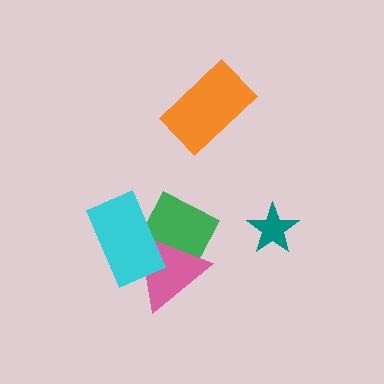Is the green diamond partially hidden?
Yes, it is partially covered by another shape.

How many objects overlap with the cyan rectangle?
2 objects overlap with the cyan rectangle.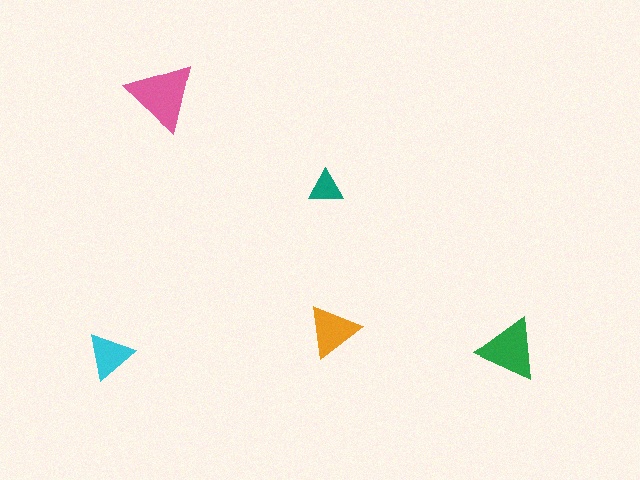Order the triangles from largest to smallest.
the pink one, the green one, the orange one, the cyan one, the teal one.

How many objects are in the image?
There are 5 objects in the image.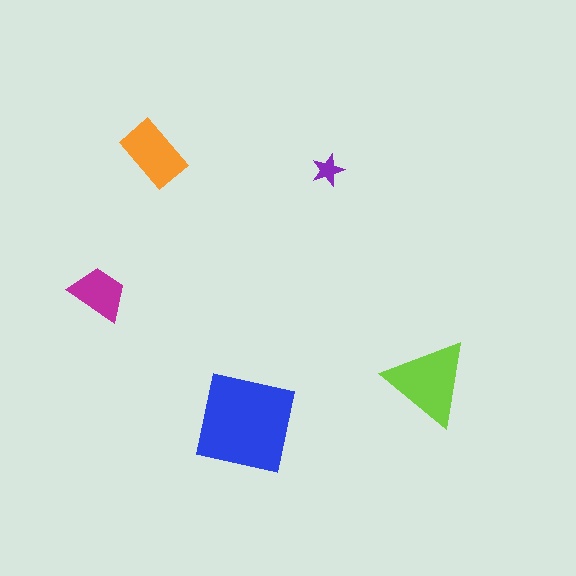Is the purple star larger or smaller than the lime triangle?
Smaller.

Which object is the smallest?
The purple star.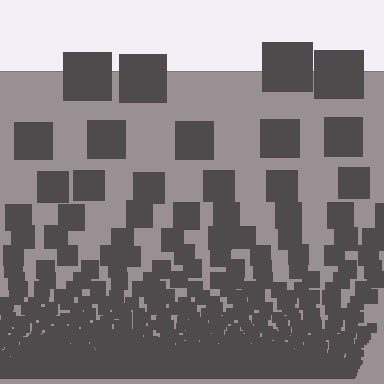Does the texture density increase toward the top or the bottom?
Density increases toward the bottom.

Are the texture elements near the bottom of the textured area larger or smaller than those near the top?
Smaller. The gradient is inverted — elements near the bottom are smaller and denser.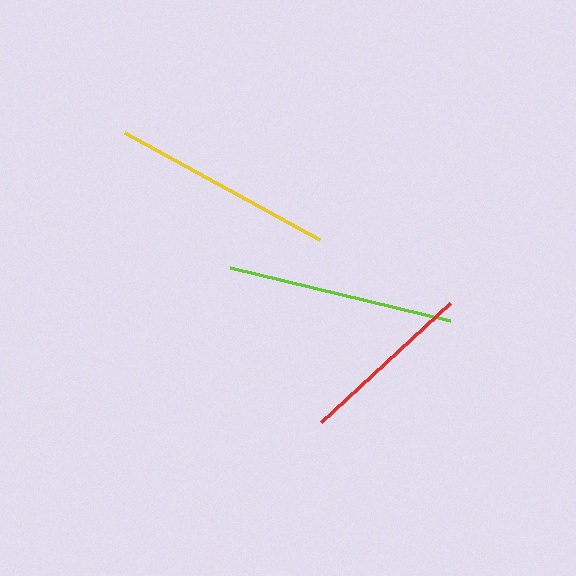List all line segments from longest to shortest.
From longest to shortest: lime, yellow, red.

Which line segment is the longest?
The lime line is the longest at approximately 226 pixels.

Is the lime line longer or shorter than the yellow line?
The lime line is longer than the yellow line.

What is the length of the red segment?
The red segment is approximately 176 pixels long.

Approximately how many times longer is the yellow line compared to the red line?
The yellow line is approximately 1.3 times the length of the red line.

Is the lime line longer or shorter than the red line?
The lime line is longer than the red line.